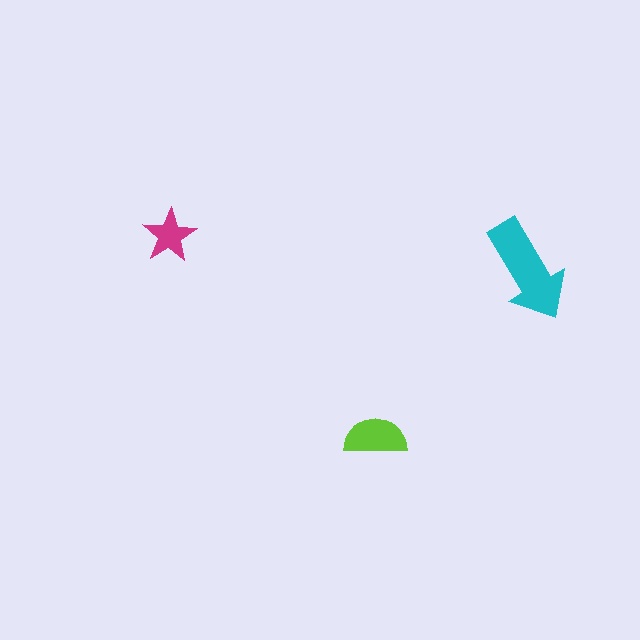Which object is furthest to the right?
The cyan arrow is rightmost.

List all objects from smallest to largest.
The magenta star, the lime semicircle, the cyan arrow.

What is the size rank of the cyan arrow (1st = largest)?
1st.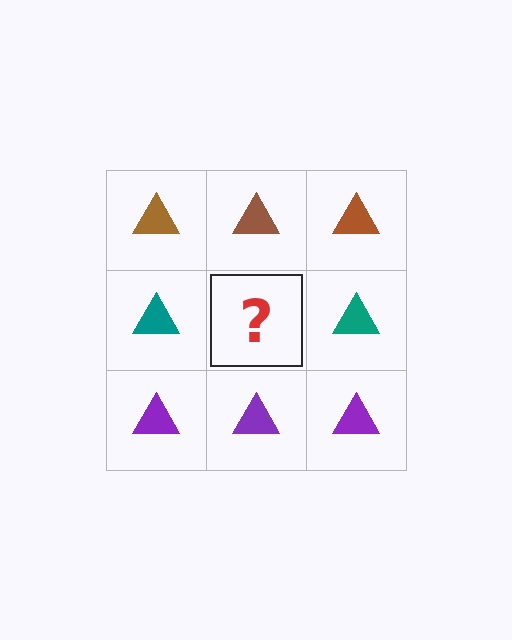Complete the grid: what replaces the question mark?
The question mark should be replaced with a teal triangle.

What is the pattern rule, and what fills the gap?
The rule is that each row has a consistent color. The gap should be filled with a teal triangle.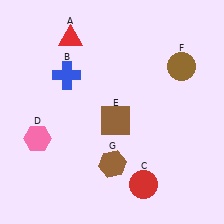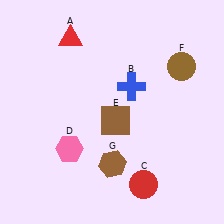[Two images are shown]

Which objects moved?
The objects that moved are: the blue cross (B), the pink hexagon (D).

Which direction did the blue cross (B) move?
The blue cross (B) moved right.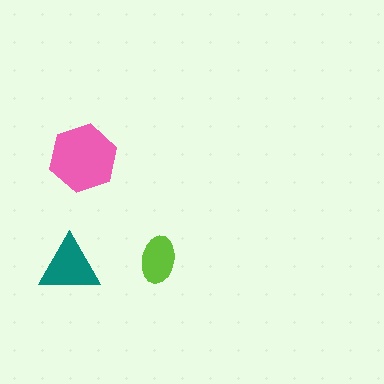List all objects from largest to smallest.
The pink hexagon, the teal triangle, the lime ellipse.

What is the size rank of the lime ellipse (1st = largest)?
3rd.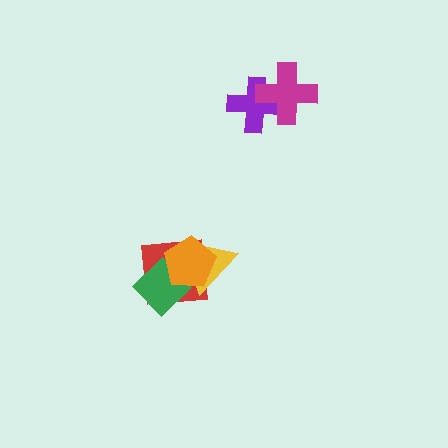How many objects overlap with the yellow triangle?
3 objects overlap with the yellow triangle.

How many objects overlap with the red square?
3 objects overlap with the red square.